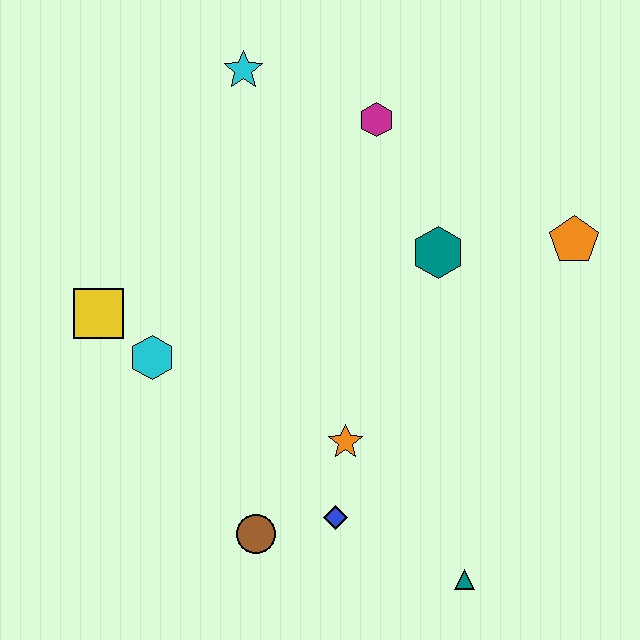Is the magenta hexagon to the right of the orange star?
Yes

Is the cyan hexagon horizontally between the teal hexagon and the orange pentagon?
No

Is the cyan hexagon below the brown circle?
No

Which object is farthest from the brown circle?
The cyan star is farthest from the brown circle.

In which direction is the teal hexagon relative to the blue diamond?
The teal hexagon is above the blue diamond.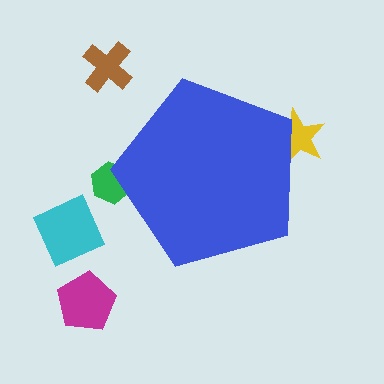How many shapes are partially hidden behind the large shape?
2 shapes are partially hidden.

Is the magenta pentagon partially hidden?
No, the magenta pentagon is fully visible.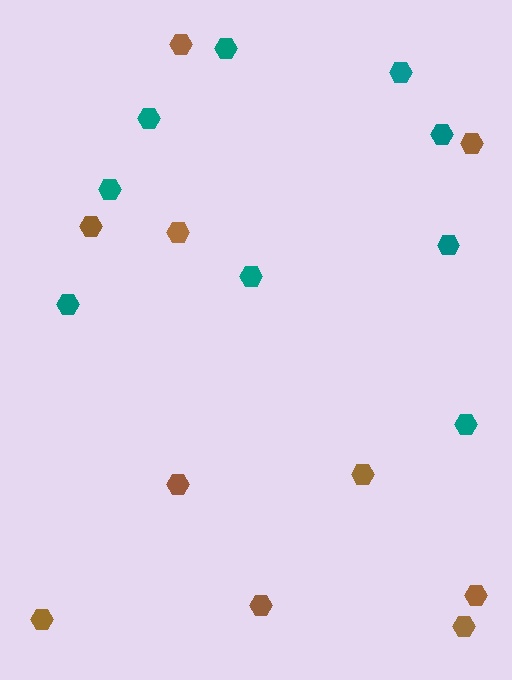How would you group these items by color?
There are 2 groups: one group of teal hexagons (9) and one group of brown hexagons (10).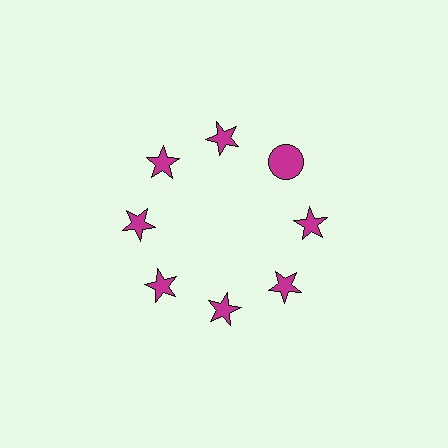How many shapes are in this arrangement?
There are 8 shapes arranged in a ring pattern.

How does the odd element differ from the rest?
It has a different shape: circle instead of star.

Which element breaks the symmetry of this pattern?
The magenta circle at roughly the 2 o'clock position breaks the symmetry. All other shapes are magenta stars.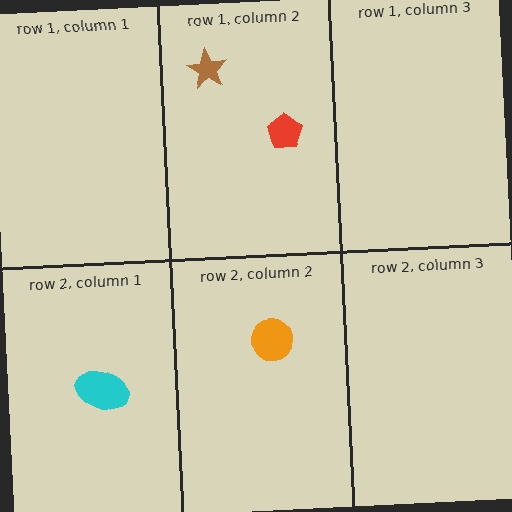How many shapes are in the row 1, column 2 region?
2.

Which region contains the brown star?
The row 1, column 2 region.